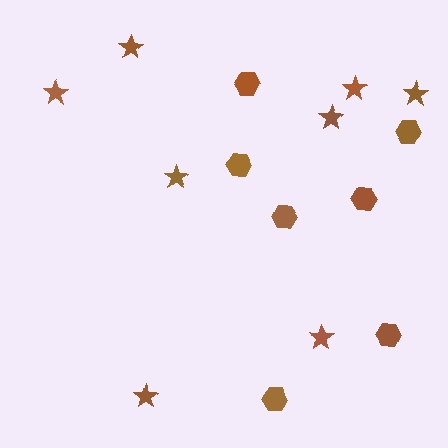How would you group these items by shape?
There are 2 groups: one group of stars (8) and one group of hexagons (7).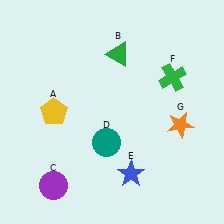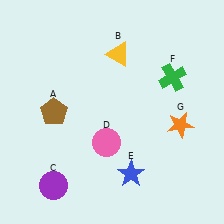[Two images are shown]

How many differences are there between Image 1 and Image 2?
There are 3 differences between the two images.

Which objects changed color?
A changed from yellow to brown. B changed from green to yellow. D changed from teal to pink.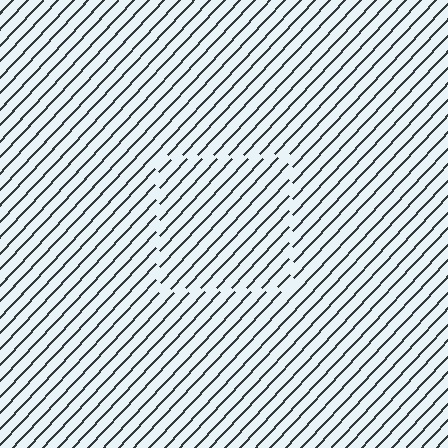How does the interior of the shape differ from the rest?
The interior of the shape contains the same grating, shifted by half a period — the contour is defined by the phase discontinuity where line-ends from the inner and outer gratings abut.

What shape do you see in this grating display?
An illusory square. The interior of the shape contains the same grating, shifted by half a period — the contour is defined by the phase discontinuity where line-ends from the inner and outer gratings abut.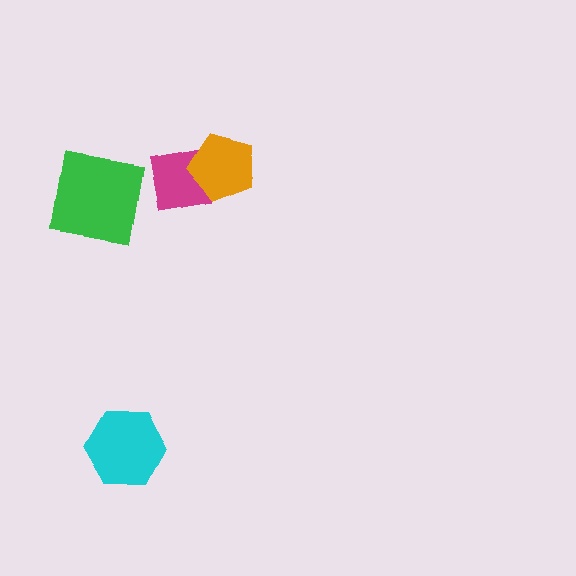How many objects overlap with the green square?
0 objects overlap with the green square.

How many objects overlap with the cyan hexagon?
0 objects overlap with the cyan hexagon.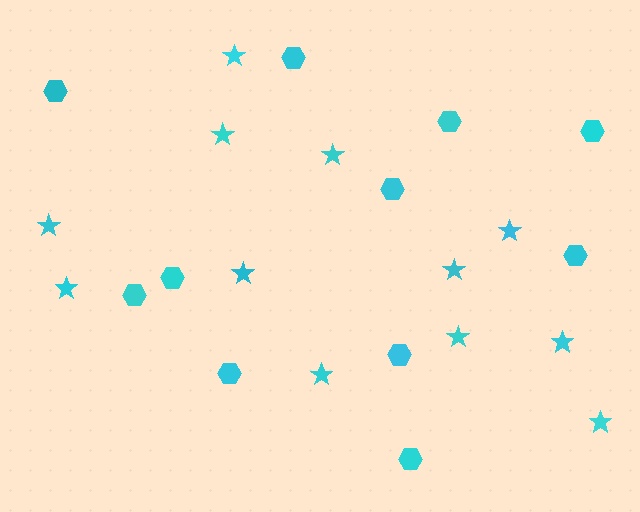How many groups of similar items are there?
There are 2 groups: one group of hexagons (11) and one group of stars (12).